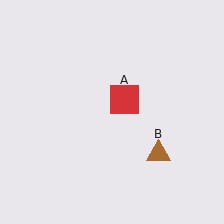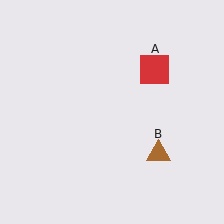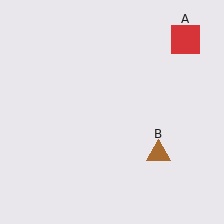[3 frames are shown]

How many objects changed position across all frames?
1 object changed position: red square (object A).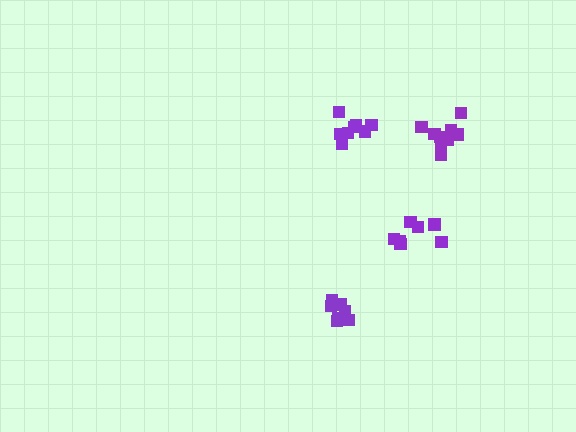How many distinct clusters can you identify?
There are 4 distinct clusters.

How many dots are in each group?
Group 1: 8 dots, Group 2: 10 dots, Group 3: 8 dots, Group 4: 7 dots (33 total).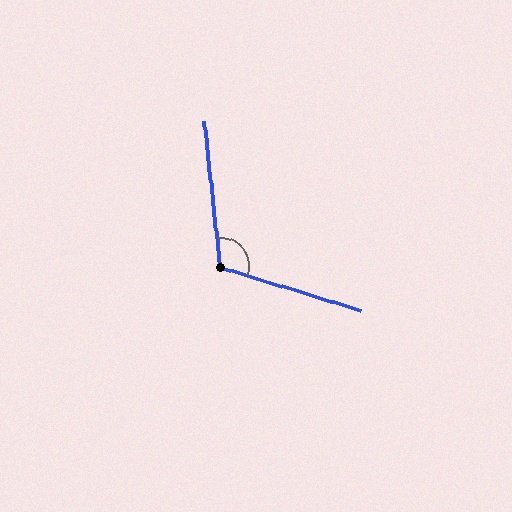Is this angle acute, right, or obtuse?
It is obtuse.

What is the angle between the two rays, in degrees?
Approximately 113 degrees.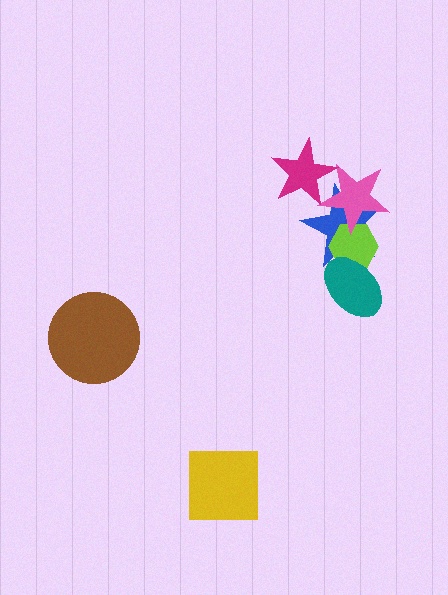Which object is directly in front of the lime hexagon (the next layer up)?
The pink star is directly in front of the lime hexagon.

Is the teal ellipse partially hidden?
No, no other shape covers it.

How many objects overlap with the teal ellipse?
2 objects overlap with the teal ellipse.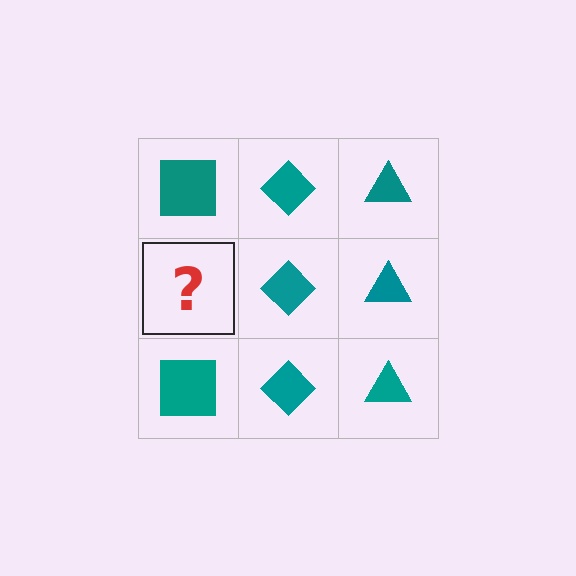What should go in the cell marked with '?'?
The missing cell should contain a teal square.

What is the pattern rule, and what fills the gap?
The rule is that each column has a consistent shape. The gap should be filled with a teal square.